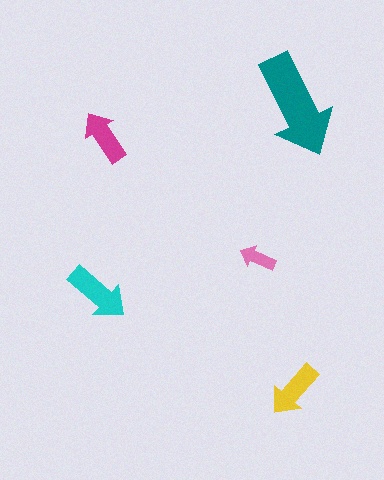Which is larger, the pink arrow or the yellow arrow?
The yellow one.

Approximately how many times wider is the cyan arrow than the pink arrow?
About 2 times wider.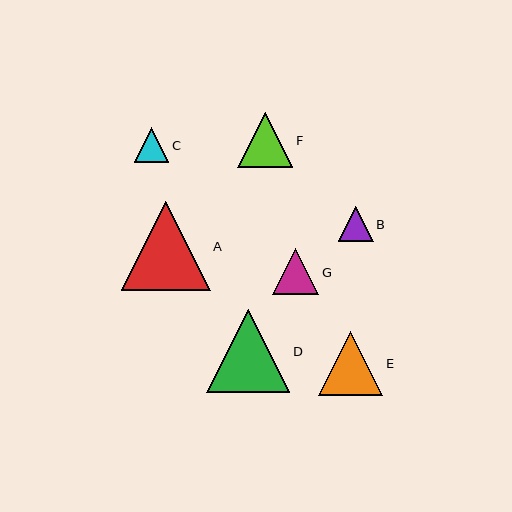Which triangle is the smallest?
Triangle C is the smallest with a size of approximately 35 pixels.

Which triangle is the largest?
Triangle A is the largest with a size of approximately 89 pixels.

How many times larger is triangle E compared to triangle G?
Triangle E is approximately 1.4 times the size of triangle G.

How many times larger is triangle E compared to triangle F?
Triangle E is approximately 1.2 times the size of triangle F.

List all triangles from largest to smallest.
From largest to smallest: A, D, E, F, G, B, C.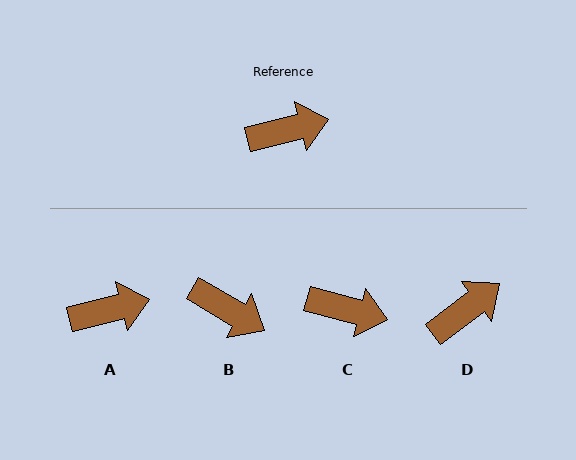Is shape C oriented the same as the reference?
No, it is off by about 29 degrees.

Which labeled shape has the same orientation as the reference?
A.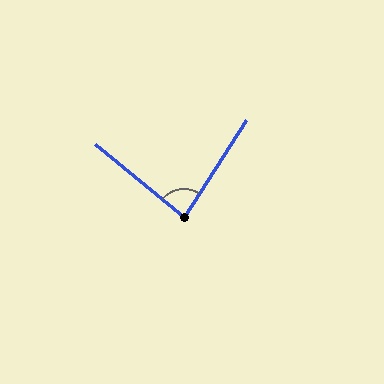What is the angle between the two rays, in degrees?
Approximately 83 degrees.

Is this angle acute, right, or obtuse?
It is acute.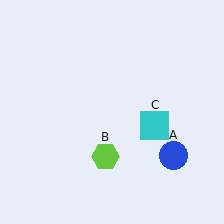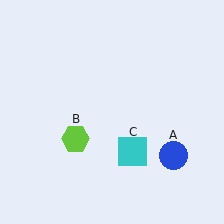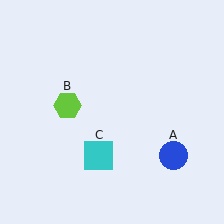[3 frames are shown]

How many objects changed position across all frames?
2 objects changed position: lime hexagon (object B), cyan square (object C).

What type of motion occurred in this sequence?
The lime hexagon (object B), cyan square (object C) rotated clockwise around the center of the scene.